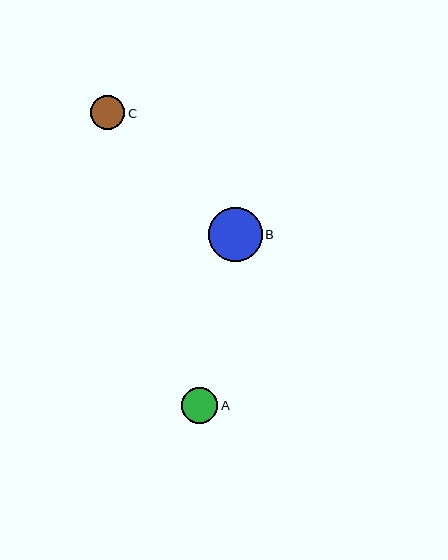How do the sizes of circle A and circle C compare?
Circle A and circle C are approximately the same size.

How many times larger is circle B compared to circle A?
Circle B is approximately 1.5 times the size of circle A.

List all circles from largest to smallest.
From largest to smallest: B, A, C.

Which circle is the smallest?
Circle C is the smallest with a size of approximately 34 pixels.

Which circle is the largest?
Circle B is the largest with a size of approximately 54 pixels.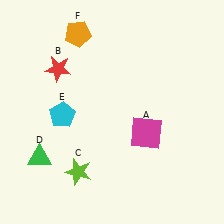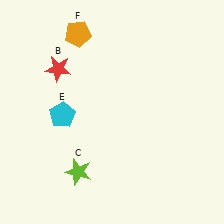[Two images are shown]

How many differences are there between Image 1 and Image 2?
There are 2 differences between the two images.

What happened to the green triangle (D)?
The green triangle (D) was removed in Image 2. It was in the bottom-left area of Image 1.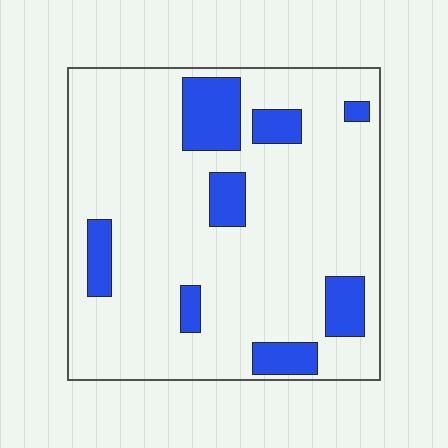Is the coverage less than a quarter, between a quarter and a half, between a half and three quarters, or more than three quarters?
Less than a quarter.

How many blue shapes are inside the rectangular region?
8.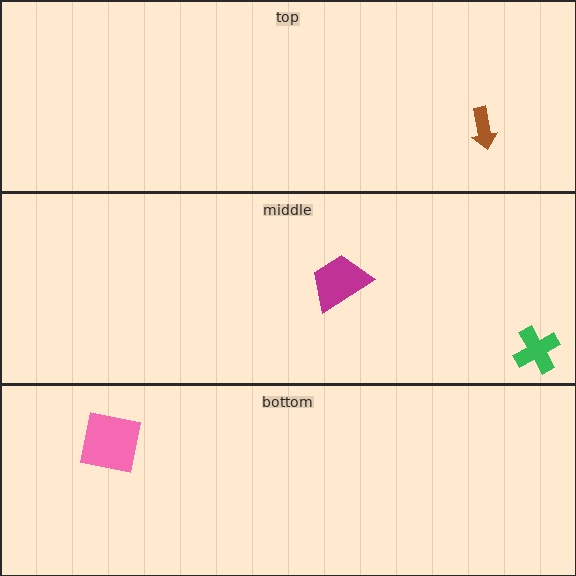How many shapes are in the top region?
1.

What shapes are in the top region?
The brown arrow.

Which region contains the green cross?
The middle region.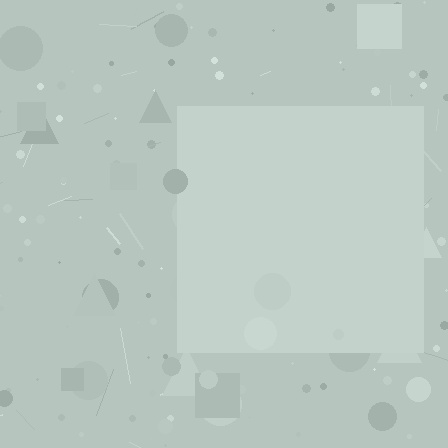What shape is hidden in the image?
A square is hidden in the image.